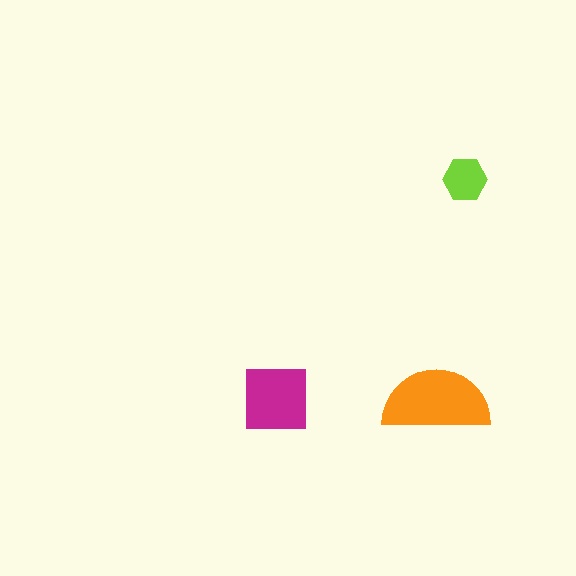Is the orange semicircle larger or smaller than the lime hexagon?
Larger.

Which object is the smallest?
The lime hexagon.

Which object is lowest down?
The magenta square is bottommost.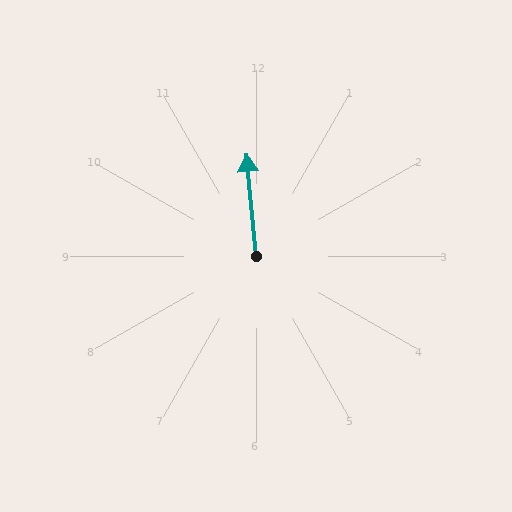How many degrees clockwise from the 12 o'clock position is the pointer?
Approximately 354 degrees.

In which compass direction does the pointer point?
North.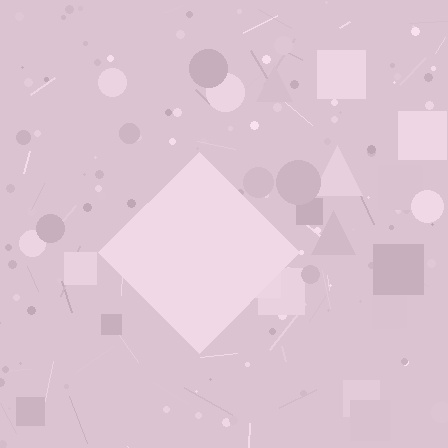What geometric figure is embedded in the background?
A diamond is embedded in the background.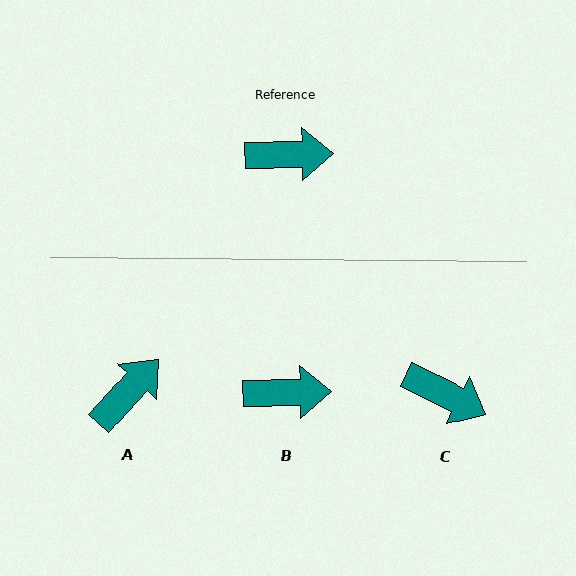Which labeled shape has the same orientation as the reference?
B.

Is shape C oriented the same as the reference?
No, it is off by about 27 degrees.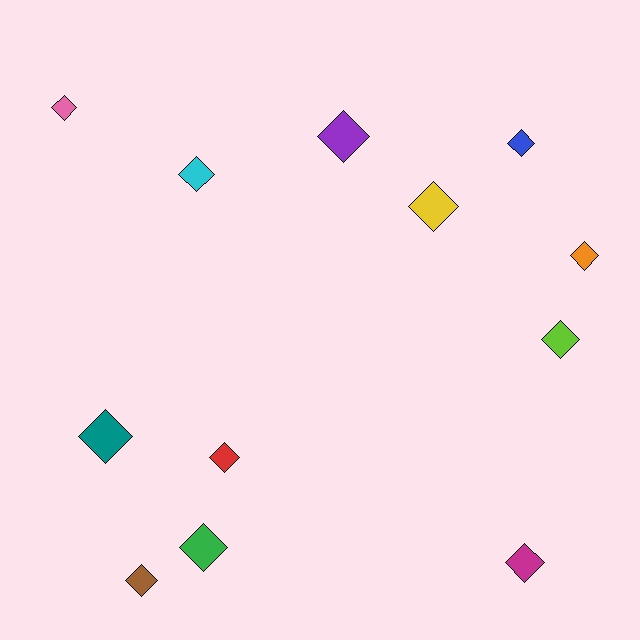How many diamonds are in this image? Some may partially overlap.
There are 12 diamonds.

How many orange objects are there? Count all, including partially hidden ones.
There is 1 orange object.